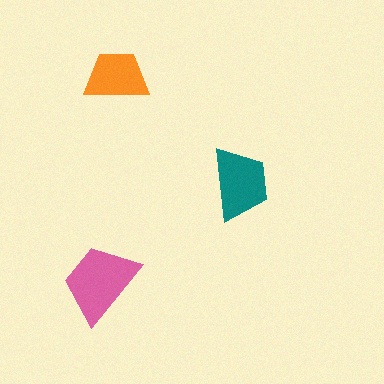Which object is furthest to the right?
The teal trapezoid is rightmost.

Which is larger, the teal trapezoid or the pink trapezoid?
The pink one.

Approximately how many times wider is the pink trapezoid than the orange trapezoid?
About 1.5 times wider.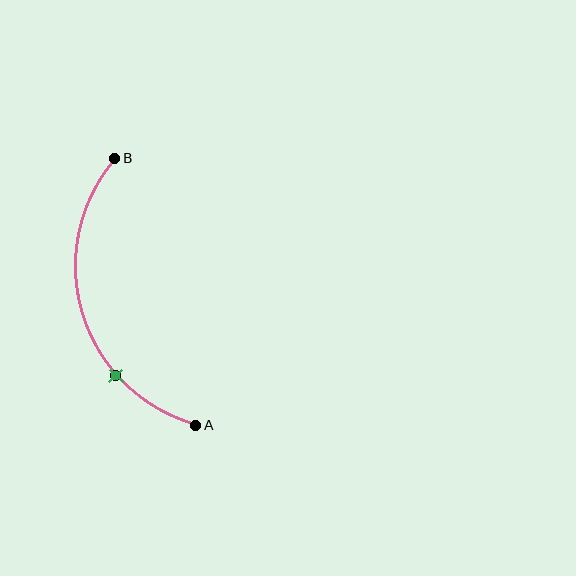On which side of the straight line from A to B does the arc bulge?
The arc bulges to the left of the straight line connecting A and B.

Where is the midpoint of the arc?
The arc midpoint is the point on the curve farthest from the straight line joining A and B. It sits to the left of that line.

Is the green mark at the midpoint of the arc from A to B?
No. The green mark lies on the arc but is closer to endpoint A. The arc midpoint would be at the point on the curve equidistant along the arc from both A and B.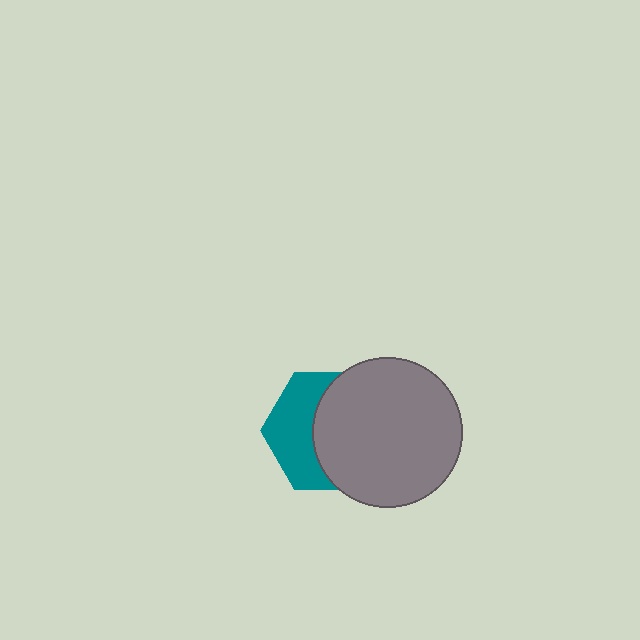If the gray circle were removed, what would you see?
You would see the complete teal hexagon.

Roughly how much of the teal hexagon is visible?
A small part of it is visible (roughly 43%).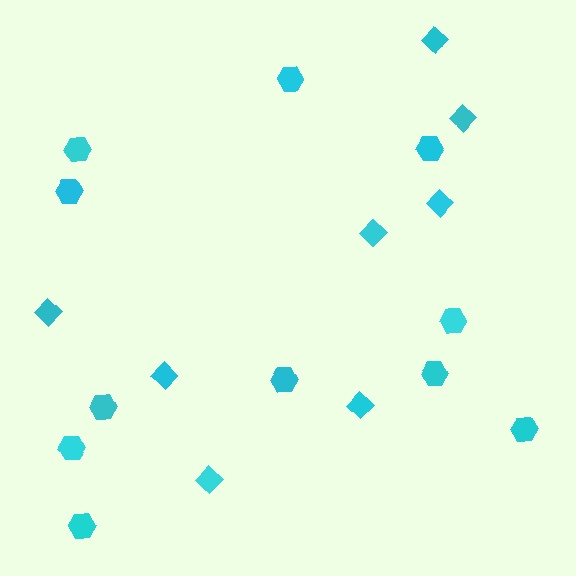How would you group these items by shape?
There are 2 groups: one group of diamonds (8) and one group of hexagons (11).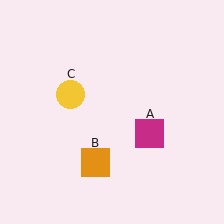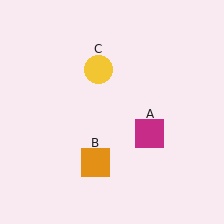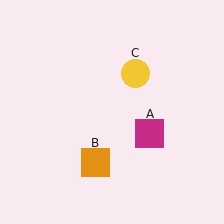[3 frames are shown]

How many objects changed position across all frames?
1 object changed position: yellow circle (object C).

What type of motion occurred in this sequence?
The yellow circle (object C) rotated clockwise around the center of the scene.